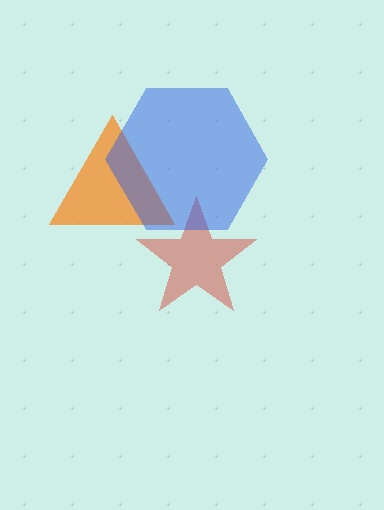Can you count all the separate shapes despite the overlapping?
Yes, there are 3 separate shapes.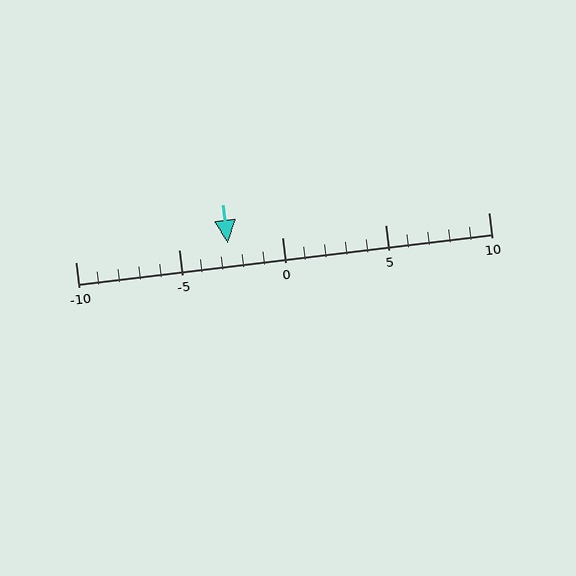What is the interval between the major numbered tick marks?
The major tick marks are spaced 5 units apart.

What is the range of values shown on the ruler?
The ruler shows values from -10 to 10.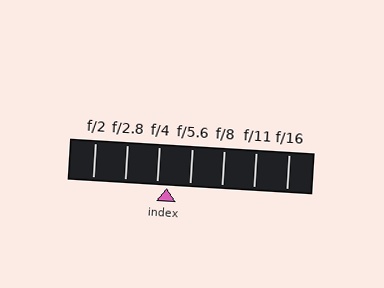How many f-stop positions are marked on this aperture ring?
There are 7 f-stop positions marked.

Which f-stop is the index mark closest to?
The index mark is closest to f/4.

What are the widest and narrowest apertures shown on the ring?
The widest aperture shown is f/2 and the narrowest is f/16.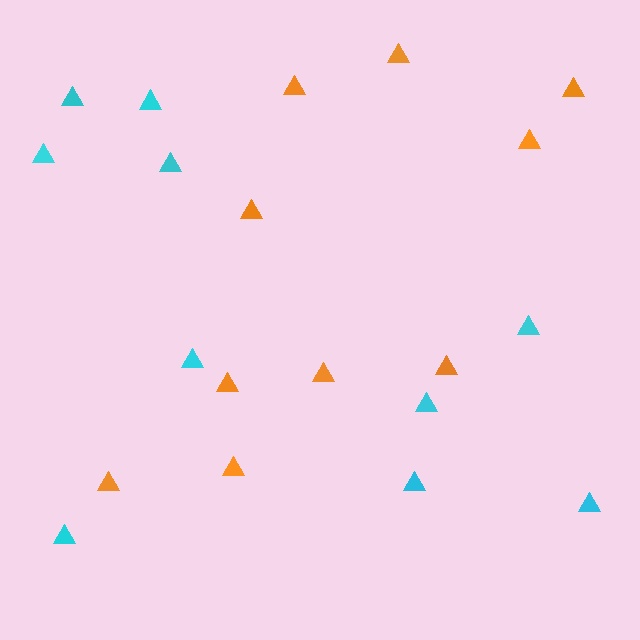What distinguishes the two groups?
There are 2 groups: one group of cyan triangles (10) and one group of orange triangles (10).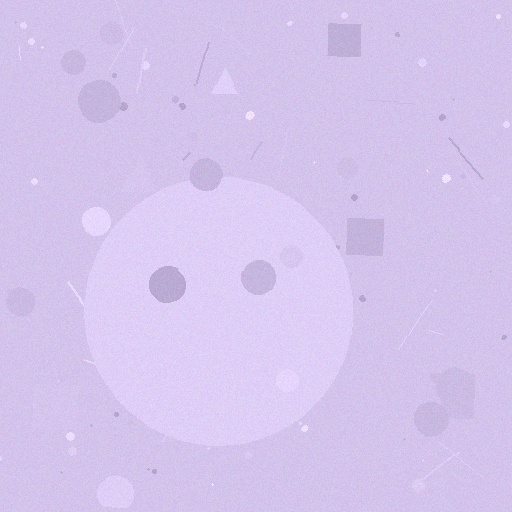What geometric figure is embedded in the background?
A circle is embedded in the background.